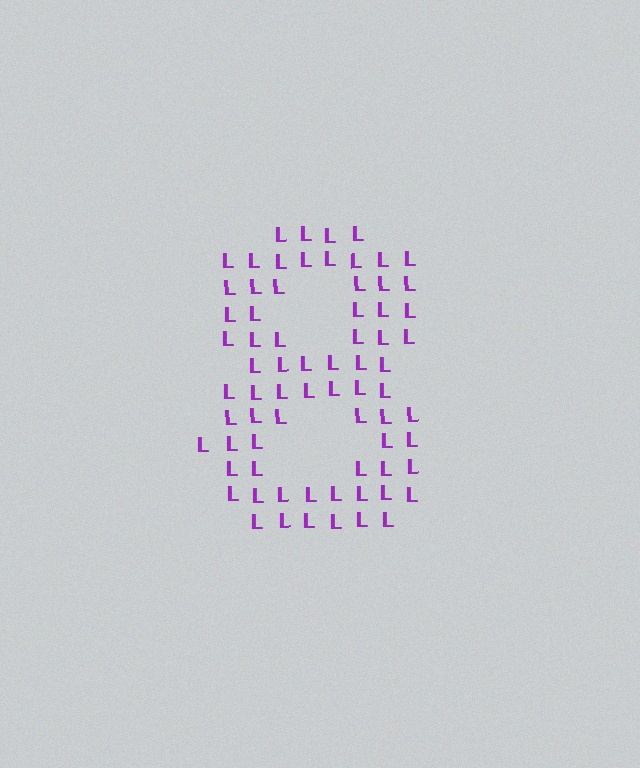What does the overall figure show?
The overall figure shows the digit 8.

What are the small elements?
The small elements are letter L's.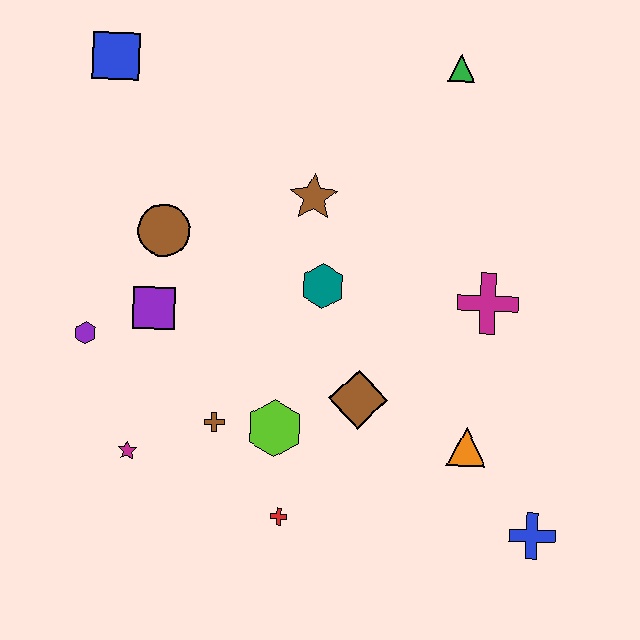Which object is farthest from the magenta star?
The green triangle is farthest from the magenta star.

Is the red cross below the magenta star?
Yes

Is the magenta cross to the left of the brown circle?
No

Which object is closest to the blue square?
The brown circle is closest to the blue square.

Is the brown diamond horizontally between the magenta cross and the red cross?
Yes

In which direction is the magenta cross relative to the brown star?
The magenta cross is to the right of the brown star.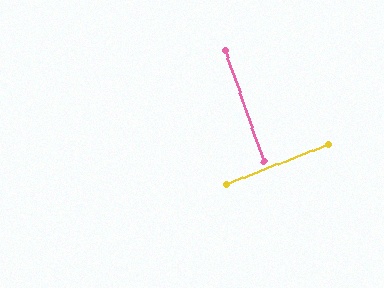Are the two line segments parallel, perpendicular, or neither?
Perpendicular — they meet at approximately 88°.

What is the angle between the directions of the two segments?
Approximately 88 degrees.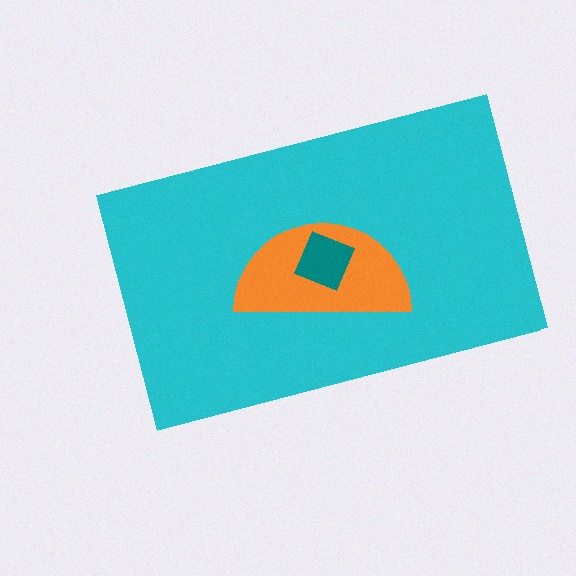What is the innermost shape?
The teal square.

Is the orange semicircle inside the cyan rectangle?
Yes.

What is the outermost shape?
The cyan rectangle.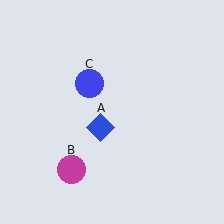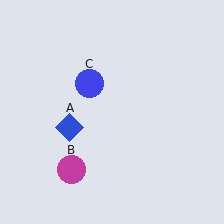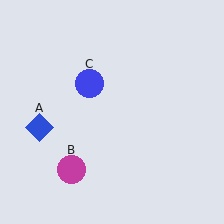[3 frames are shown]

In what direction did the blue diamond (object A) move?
The blue diamond (object A) moved left.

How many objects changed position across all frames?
1 object changed position: blue diamond (object A).